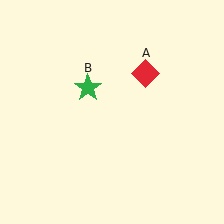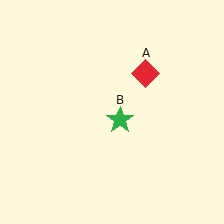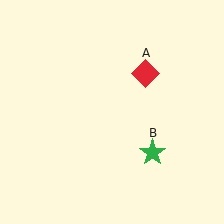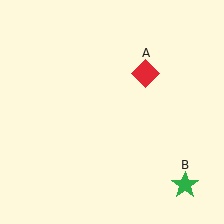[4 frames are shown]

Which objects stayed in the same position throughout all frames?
Red diamond (object A) remained stationary.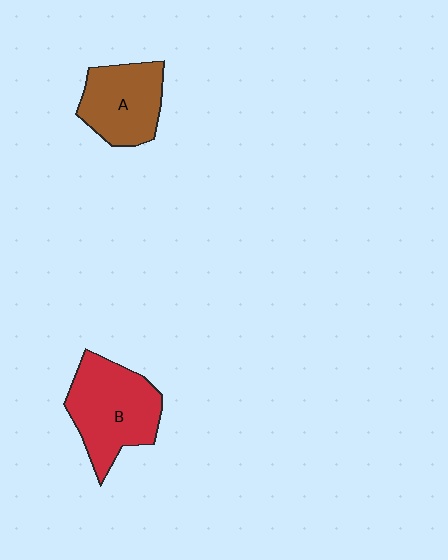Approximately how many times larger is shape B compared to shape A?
Approximately 1.3 times.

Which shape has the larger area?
Shape B (red).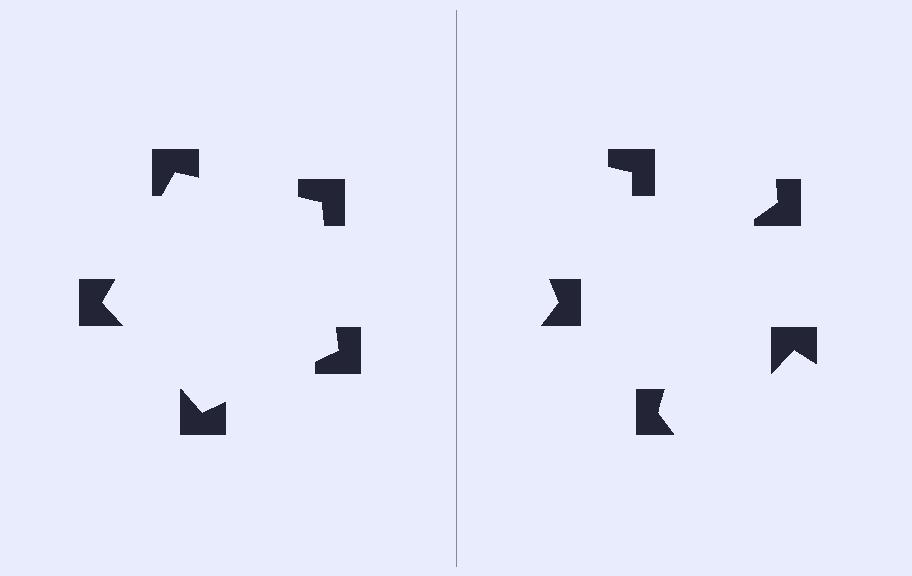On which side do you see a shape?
An illusory pentagon appears on the left side. On the right side the wedge cuts are rotated, so no coherent shape forms.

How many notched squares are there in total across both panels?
10 — 5 on each side.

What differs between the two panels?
The notched squares are positioned identically on both sides; only the wedge orientations differ. On the left they align to a pentagon; on the right they are misaligned.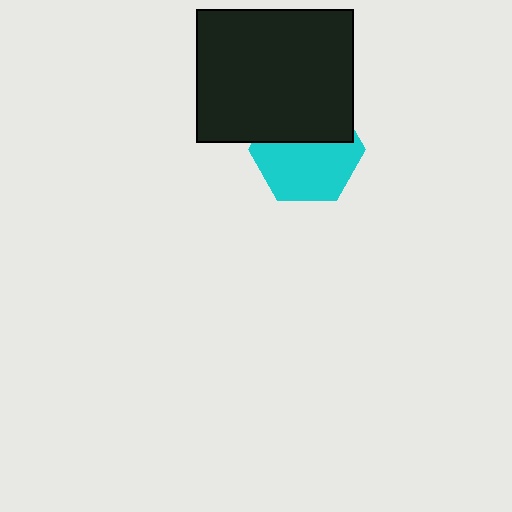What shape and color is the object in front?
The object in front is a black rectangle.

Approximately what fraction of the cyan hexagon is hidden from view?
Roughly 41% of the cyan hexagon is hidden behind the black rectangle.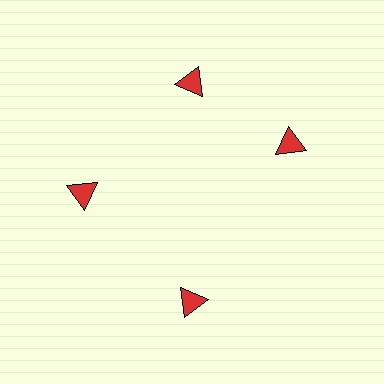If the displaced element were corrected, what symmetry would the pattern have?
It would have 4-fold rotational symmetry — the pattern would map onto itself every 90 degrees.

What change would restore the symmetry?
The symmetry would be restored by rotating it back into even spacing with its neighbors so that all 4 triangles sit at equal angles and equal distance from the center.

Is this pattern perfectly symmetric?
No. The 4 red triangles are arranged in a ring, but one element near the 3 o'clock position is rotated out of alignment along the ring, breaking the 4-fold rotational symmetry.